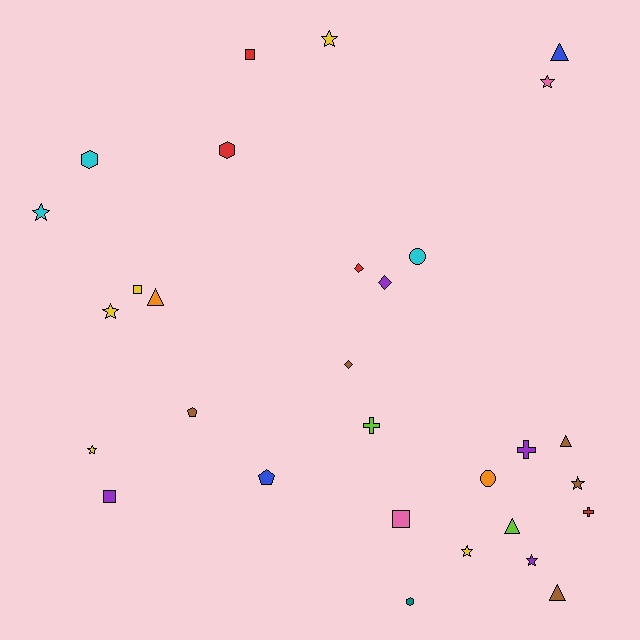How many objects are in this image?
There are 30 objects.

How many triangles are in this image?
There are 5 triangles.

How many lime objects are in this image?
There are 2 lime objects.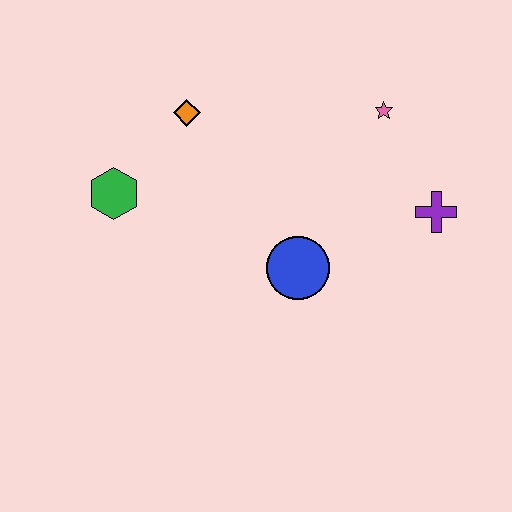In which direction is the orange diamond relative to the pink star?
The orange diamond is to the left of the pink star.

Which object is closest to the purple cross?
The pink star is closest to the purple cross.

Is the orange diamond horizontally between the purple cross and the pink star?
No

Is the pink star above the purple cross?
Yes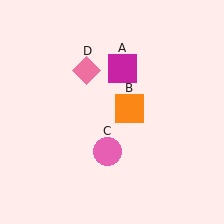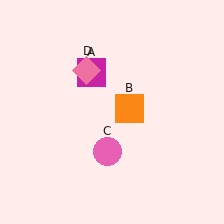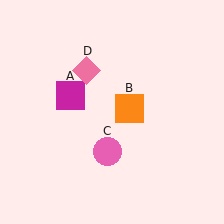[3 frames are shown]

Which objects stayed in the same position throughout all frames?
Orange square (object B) and pink circle (object C) and pink diamond (object D) remained stationary.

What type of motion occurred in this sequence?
The magenta square (object A) rotated counterclockwise around the center of the scene.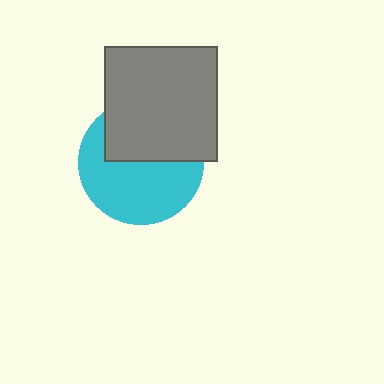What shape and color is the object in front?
The object in front is a gray rectangle.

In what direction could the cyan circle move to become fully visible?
The cyan circle could move down. That would shift it out from behind the gray rectangle entirely.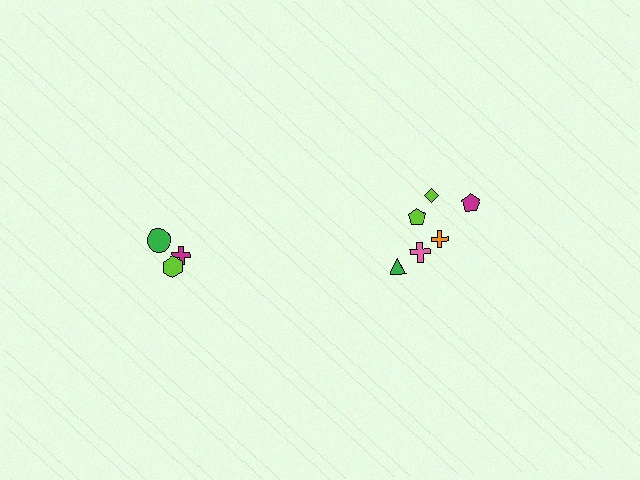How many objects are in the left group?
There are 3 objects.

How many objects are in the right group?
There are 6 objects.